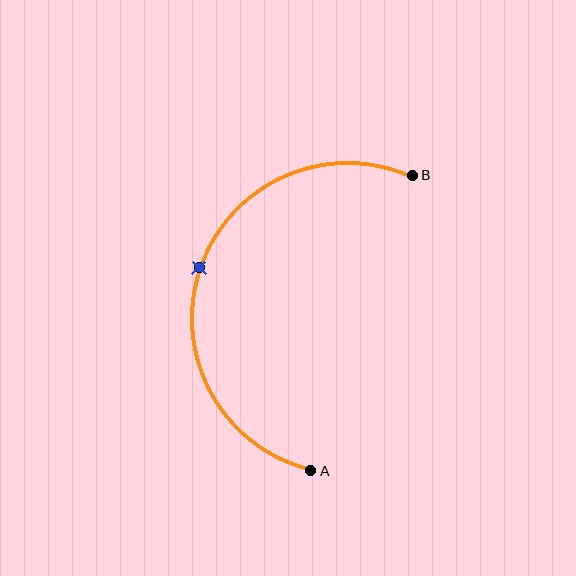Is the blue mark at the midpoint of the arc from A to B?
Yes. The blue mark lies on the arc at equal arc-length from both A and B — it is the arc midpoint.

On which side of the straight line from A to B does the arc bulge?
The arc bulges to the left of the straight line connecting A and B.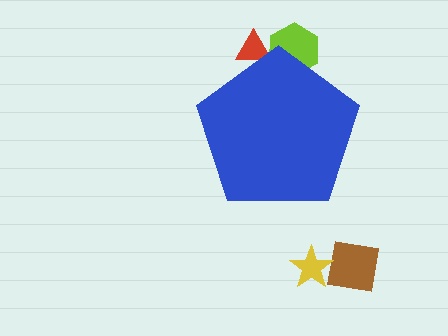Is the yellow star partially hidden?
No, the yellow star is fully visible.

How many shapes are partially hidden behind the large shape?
2 shapes are partially hidden.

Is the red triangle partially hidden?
Yes, the red triangle is partially hidden behind the blue pentagon.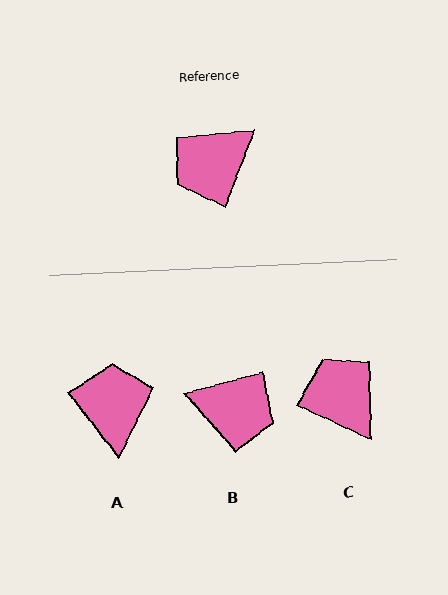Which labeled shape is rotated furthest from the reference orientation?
B, about 126 degrees away.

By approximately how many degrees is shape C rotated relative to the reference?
Approximately 94 degrees clockwise.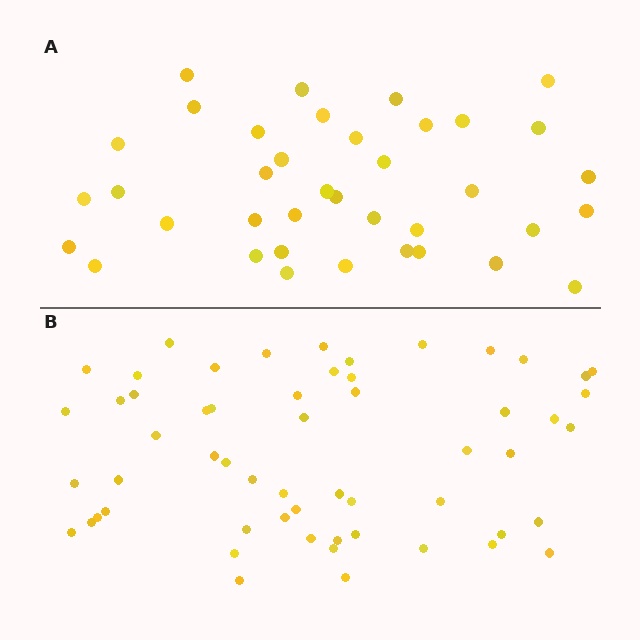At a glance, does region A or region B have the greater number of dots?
Region B (the bottom region) has more dots.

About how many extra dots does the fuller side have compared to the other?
Region B has approximately 20 more dots than region A.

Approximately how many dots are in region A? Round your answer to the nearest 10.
About 40 dots. (The exact count is 38, which rounds to 40.)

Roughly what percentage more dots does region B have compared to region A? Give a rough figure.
About 50% more.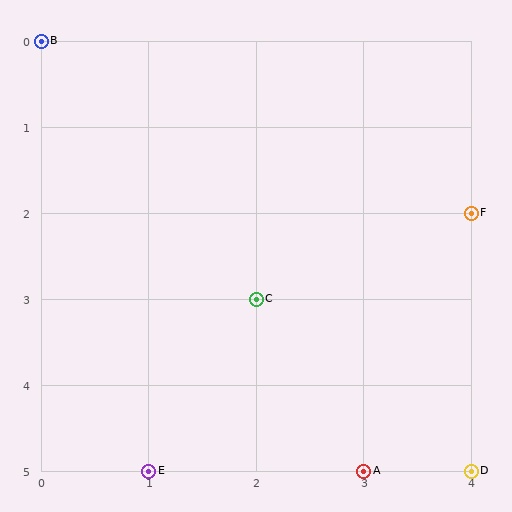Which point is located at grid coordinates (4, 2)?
Point F is at (4, 2).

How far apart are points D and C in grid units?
Points D and C are 2 columns and 2 rows apart (about 2.8 grid units diagonally).